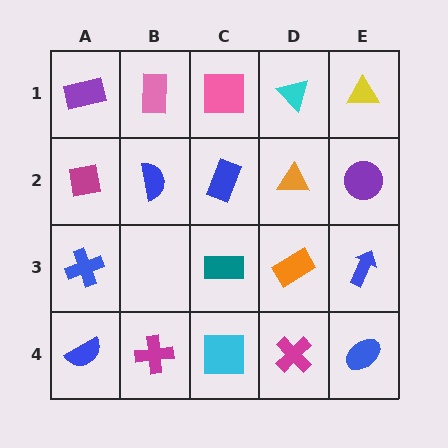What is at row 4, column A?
A blue semicircle.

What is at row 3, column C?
A teal rectangle.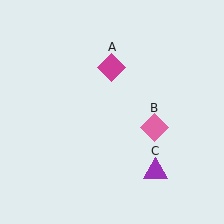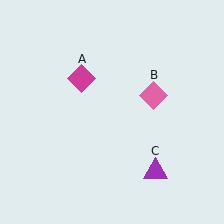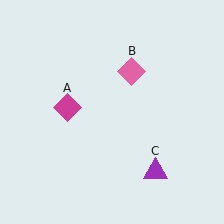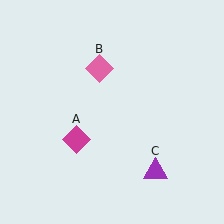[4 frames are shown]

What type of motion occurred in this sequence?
The magenta diamond (object A), pink diamond (object B) rotated counterclockwise around the center of the scene.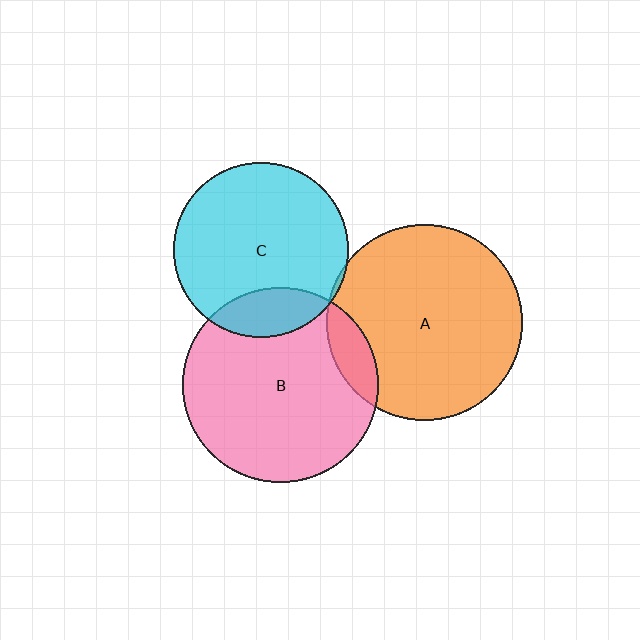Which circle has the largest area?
Circle A (orange).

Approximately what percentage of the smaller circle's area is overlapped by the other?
Approximately 5%.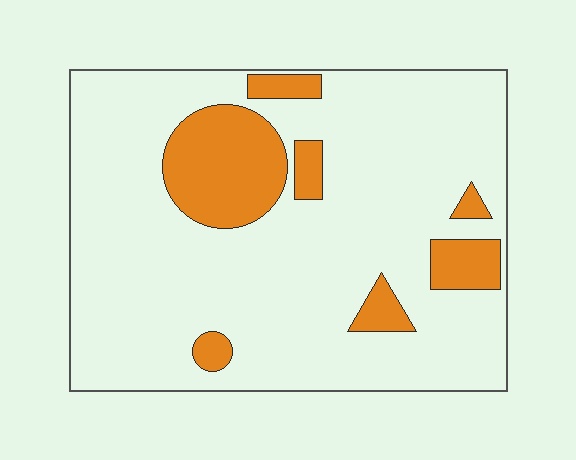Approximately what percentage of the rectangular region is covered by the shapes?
Approximately 15%.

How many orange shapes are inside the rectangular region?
7.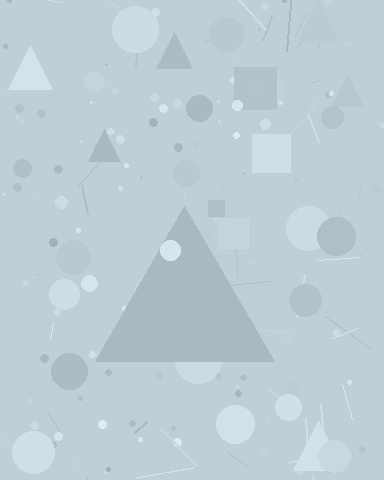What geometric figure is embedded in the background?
A triangle is embedded in the background.